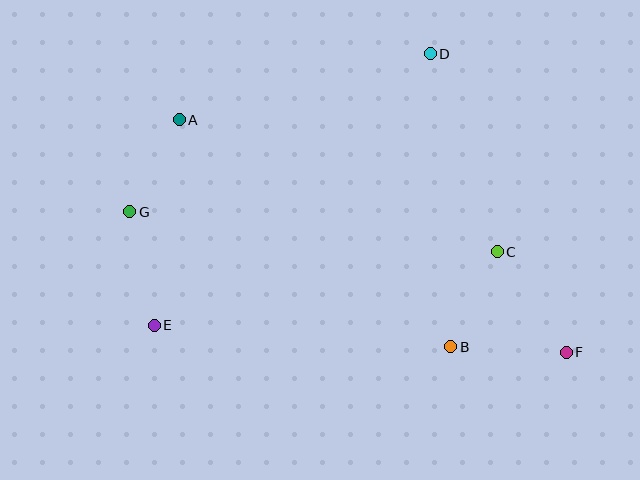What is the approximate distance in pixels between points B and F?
The distance between B and F is approximately 116 pixels.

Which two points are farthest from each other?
Points F and G are farthest from each other.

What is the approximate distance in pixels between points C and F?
The distance between C and F is approximately 122 pixels.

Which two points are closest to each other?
Points A and G are closest to each other.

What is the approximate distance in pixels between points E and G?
The distance between E and G is approximately 116 pixels.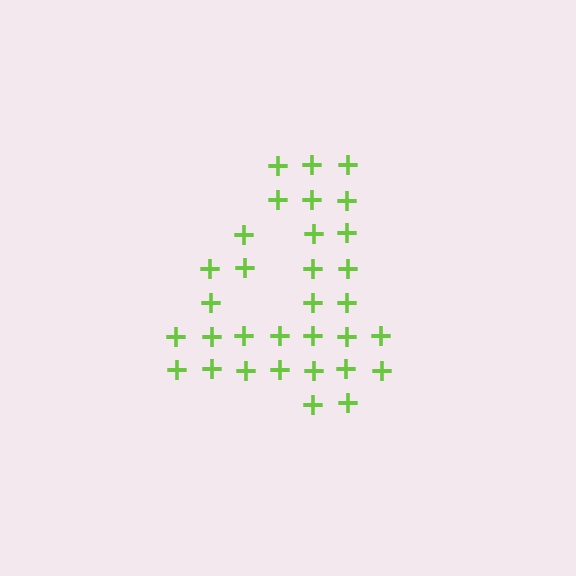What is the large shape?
The large shape is the digit 4.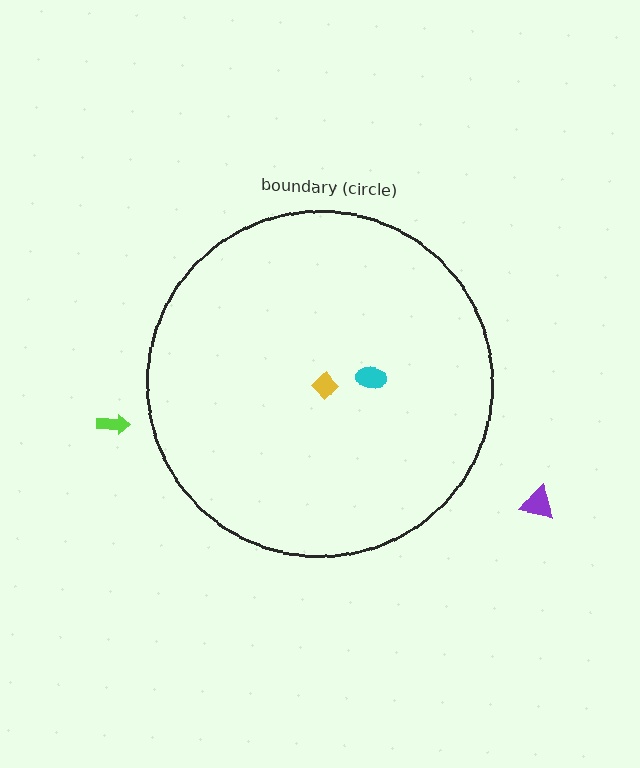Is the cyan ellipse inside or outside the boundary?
Inside.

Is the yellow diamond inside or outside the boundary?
Inside.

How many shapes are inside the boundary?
2 inside, 2 outside.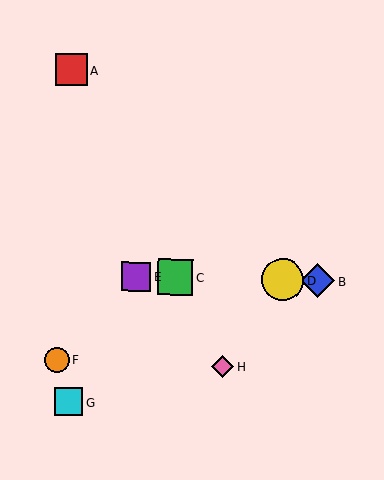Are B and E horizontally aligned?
Yes, both are at y≈281.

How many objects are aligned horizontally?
4 objects (B, C, D, E) are aligned horizontally.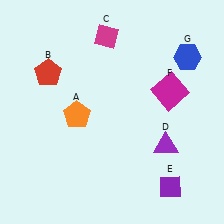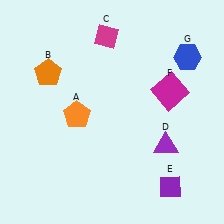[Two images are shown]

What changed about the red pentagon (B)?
In Image 1, B is red. In Image 2, it changed to orange.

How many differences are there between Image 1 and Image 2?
There is 1 difference between the two images.